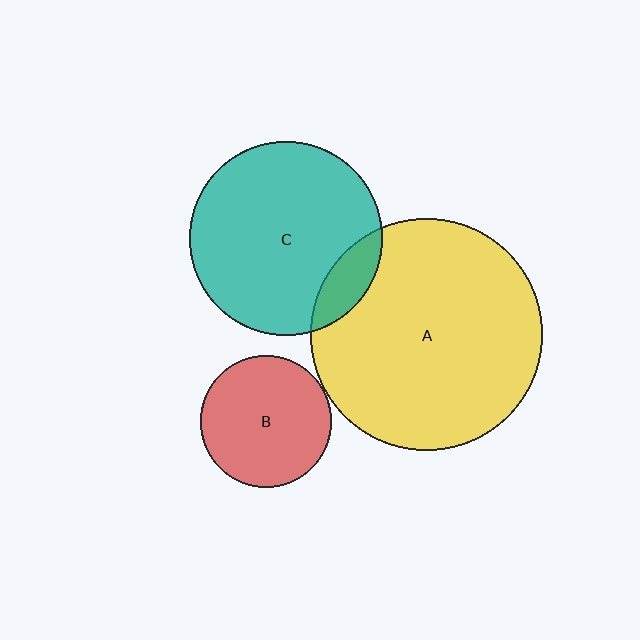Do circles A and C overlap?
Yes.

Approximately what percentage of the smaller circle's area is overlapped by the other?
Approximately 15%.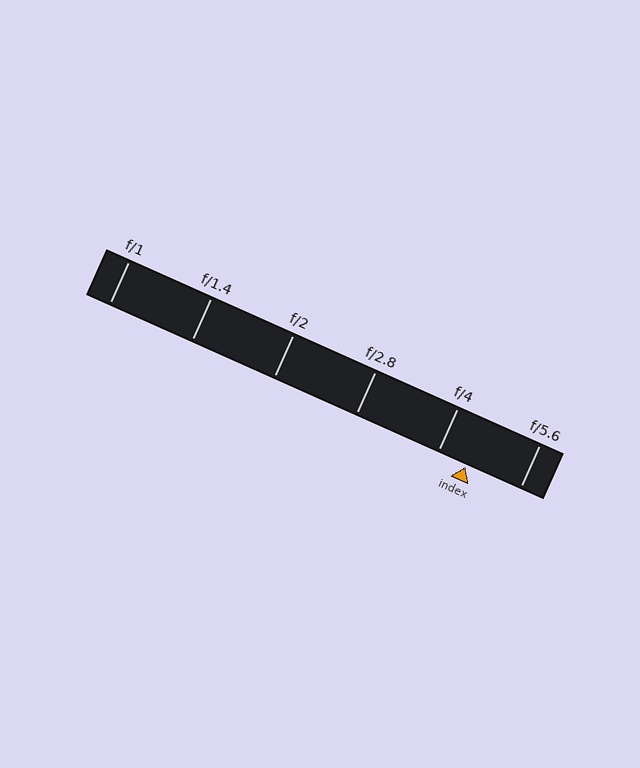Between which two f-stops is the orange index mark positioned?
The index mark is between f/4 and f/5.6.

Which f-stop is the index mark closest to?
The index mark is closest to f/4.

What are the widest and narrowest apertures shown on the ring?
The widest aperture shown is f/1 and the narrowest is f/5.6.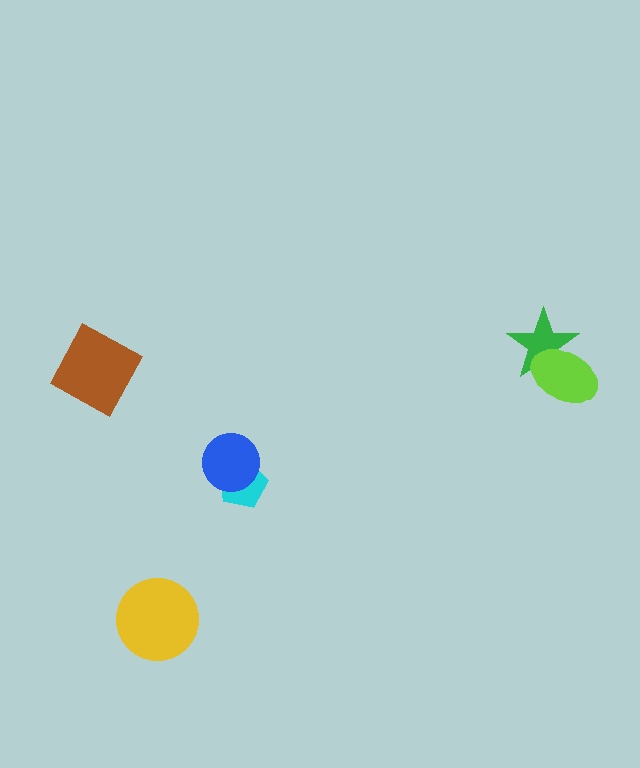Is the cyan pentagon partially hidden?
Yes, it is partially covered by another shape.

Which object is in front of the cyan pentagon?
The blue circle is in front of the cyan pentagon.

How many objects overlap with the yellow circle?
0 objects overlap with the yellow circle.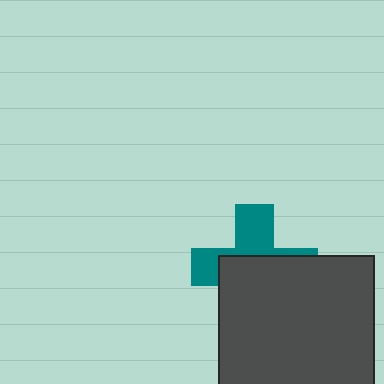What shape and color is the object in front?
The object in front is a dark gray square.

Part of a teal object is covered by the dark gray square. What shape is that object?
It is a cross.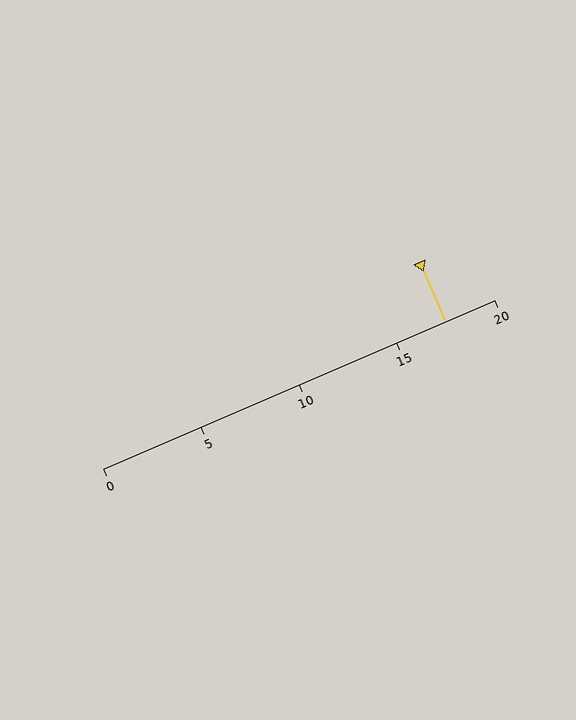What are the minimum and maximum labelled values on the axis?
The axis runs from 0 to 20.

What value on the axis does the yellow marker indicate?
The marker indicates approximately 17.5.